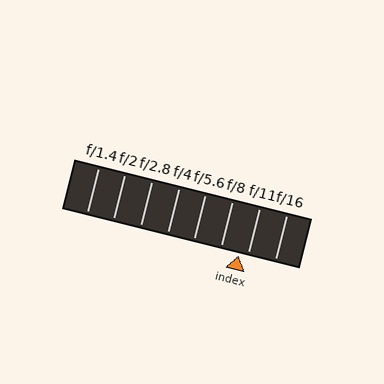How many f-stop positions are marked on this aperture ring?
There are 8 f-stop positions marked.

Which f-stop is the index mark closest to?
The index mark is closest to f/11.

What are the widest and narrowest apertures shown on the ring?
The widest aperture shown is f/1.4 and the narrowest is f/16.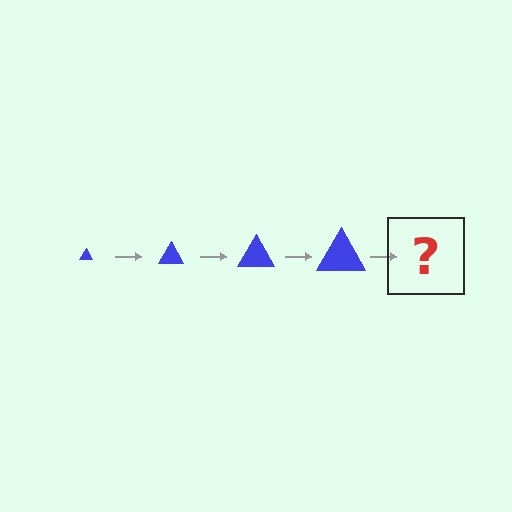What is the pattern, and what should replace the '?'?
The pattern is that the triangle gets progressively larger each step. The '?' should be a blue triangle, larger than the previous one.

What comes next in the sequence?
The next element should be a blue triangle, larger than the previous one.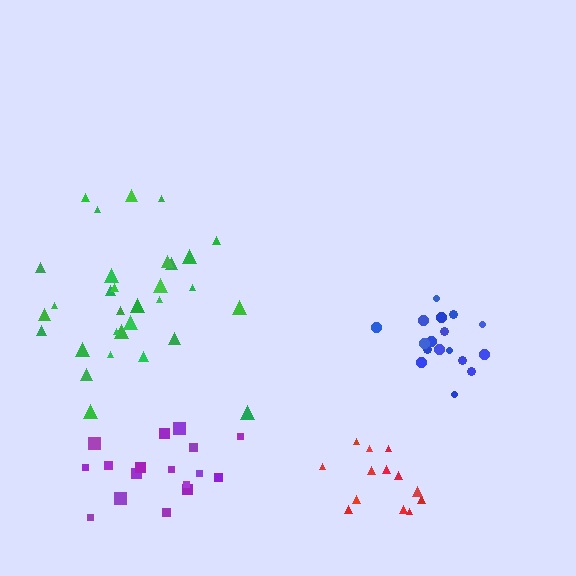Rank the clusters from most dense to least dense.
red, blue, green, purple.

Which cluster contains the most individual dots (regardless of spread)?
Green (31).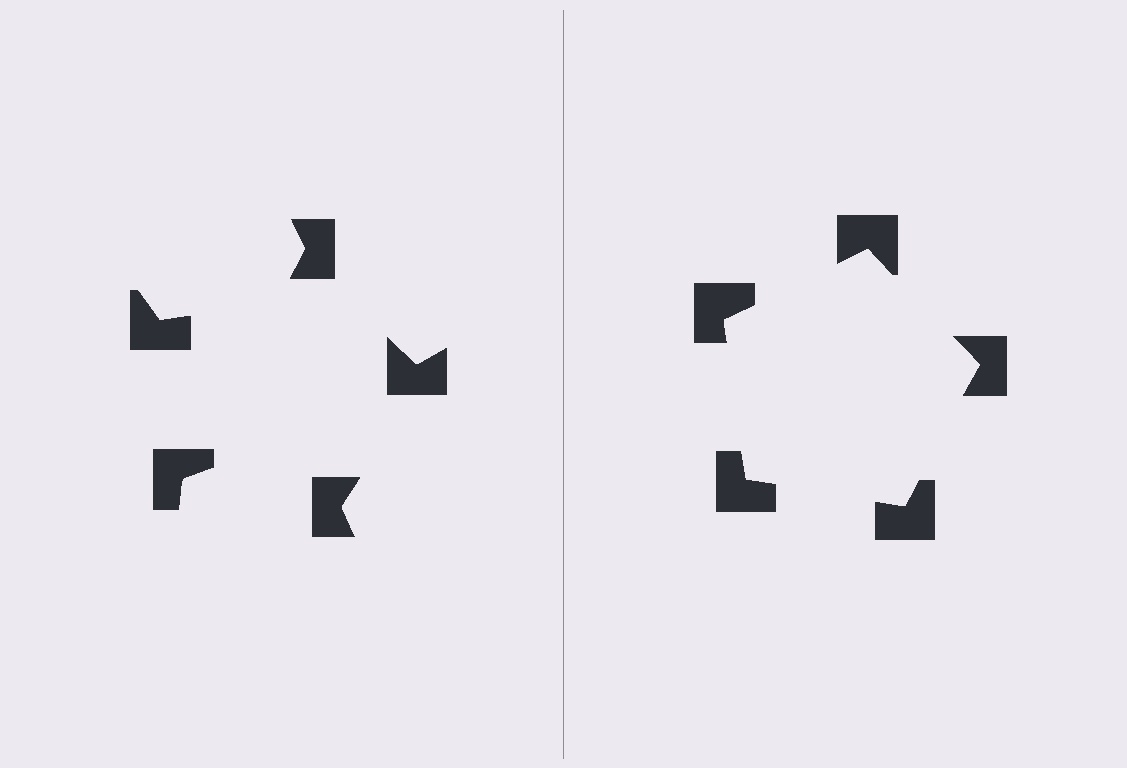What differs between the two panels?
The notched squares are positioned identically on both sides; only the wedge orientations differ. On the right they align to a pentagon; on the left they are misaligned.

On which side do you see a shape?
An illusory pentagon appears on the right side. On the left side the wedge cuts are rotated, so no coherent shape forms.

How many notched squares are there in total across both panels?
10 — 5 on each side.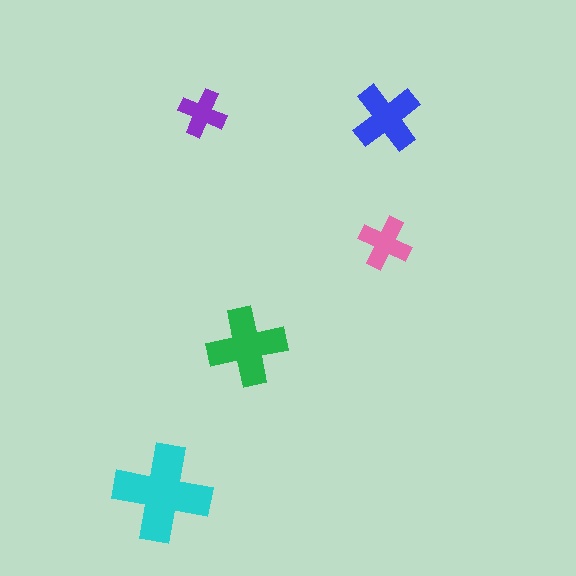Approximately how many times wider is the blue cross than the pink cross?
About 1.5 times wider.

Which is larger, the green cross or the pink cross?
The green one.